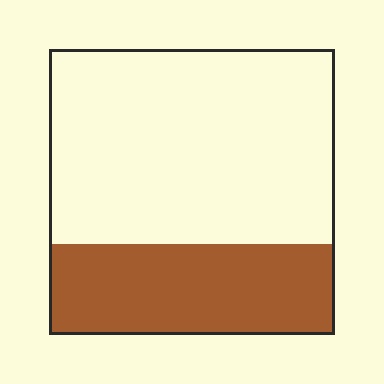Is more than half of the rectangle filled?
No.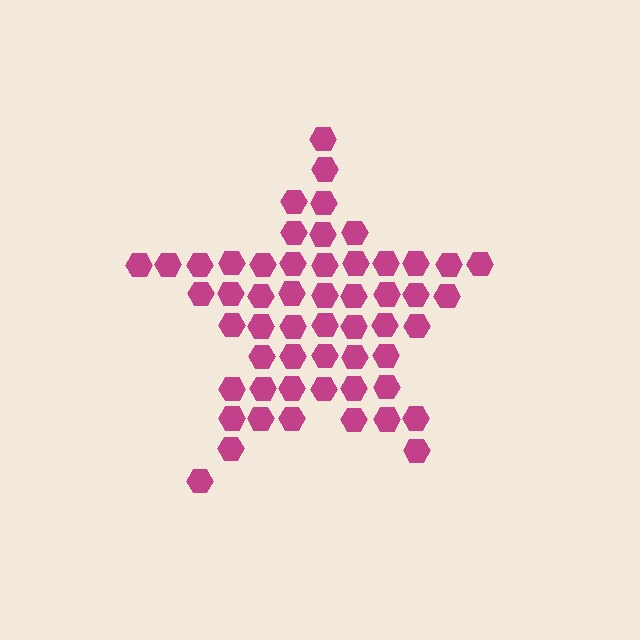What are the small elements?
The small elements are hexagons.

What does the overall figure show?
The overall figure shows a star.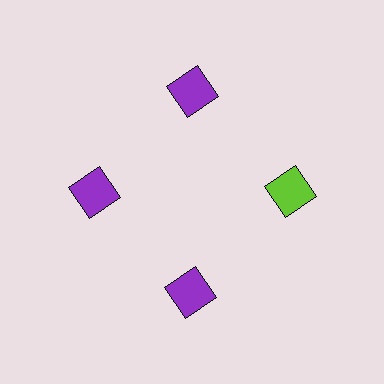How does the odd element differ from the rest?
It has a different color: lime instead of purple.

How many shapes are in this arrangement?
There are 4 shapes arranged in a ring pattern.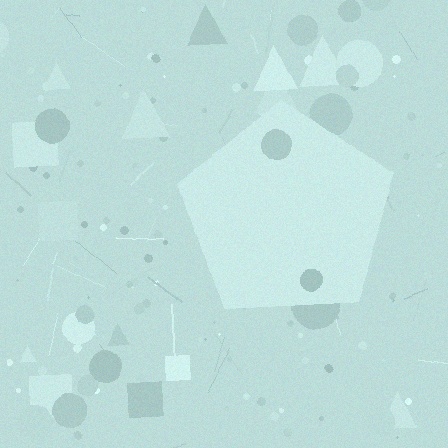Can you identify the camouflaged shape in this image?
The camouflaged shape is a pentagon.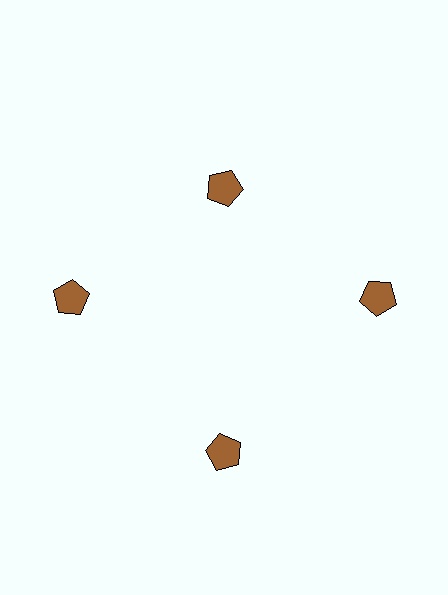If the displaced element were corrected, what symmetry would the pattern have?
It would have 4-fold rotational symmetry — the pattern would map onto itself every 90 degrees.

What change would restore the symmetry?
The symmetry would be restored by moving it outward, back onto the ring so that all 4 pentagons sit at equal angles and equal distance from the center.